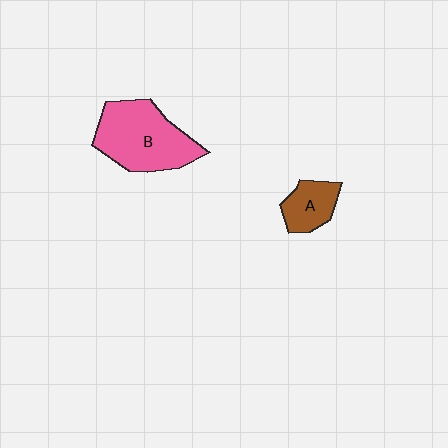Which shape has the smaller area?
Shape A (brown).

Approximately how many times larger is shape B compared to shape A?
Approximately 2.3 times.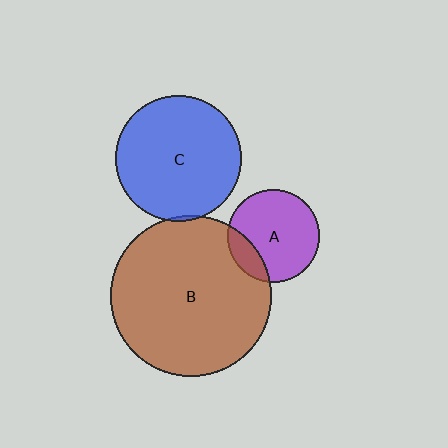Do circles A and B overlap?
Yes.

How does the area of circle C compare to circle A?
Approximately 1.8 times.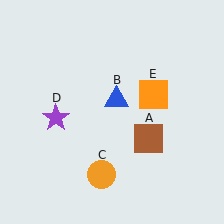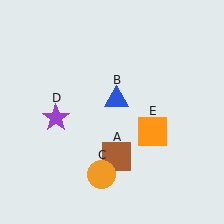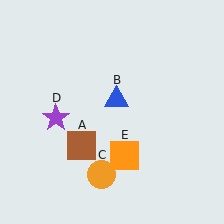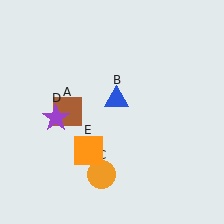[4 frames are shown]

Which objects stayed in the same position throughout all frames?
Blue triangle (object B) and orange circle (object C) and purple star (object D) remained stationary.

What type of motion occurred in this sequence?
The brown square (object A), orange square (object E) rotated clockwise around the center of the scene.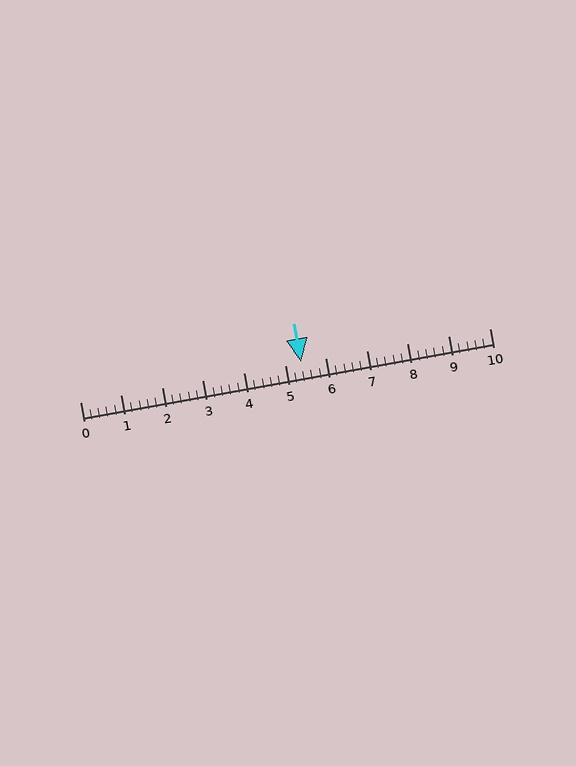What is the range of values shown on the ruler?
The ruler shows values from 0 to 10.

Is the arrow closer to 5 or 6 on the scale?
The arrow is closer to 5.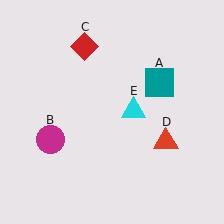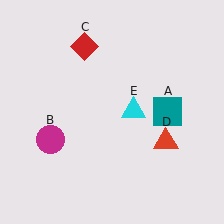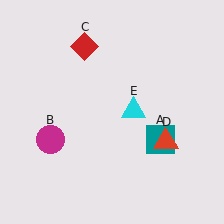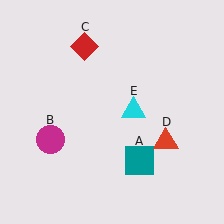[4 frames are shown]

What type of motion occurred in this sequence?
The teal square (object A) rotated clockwise around the center of the scene.